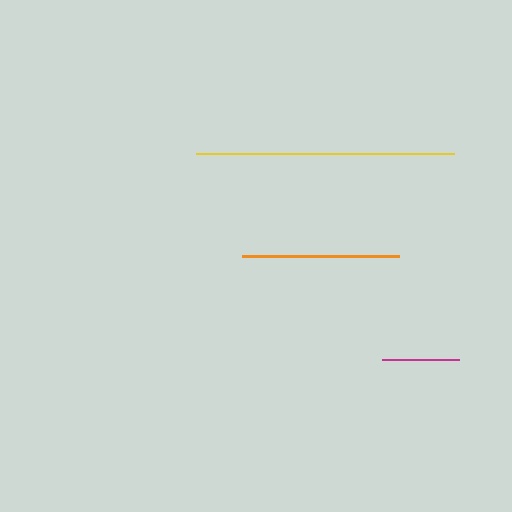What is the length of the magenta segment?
The magenta segment is approximately 77 pixels long.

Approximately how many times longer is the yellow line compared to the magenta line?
The yellow line is approximately 3.4 times the length of the magenta line.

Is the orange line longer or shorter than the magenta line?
The orange line is longer than the magenta line.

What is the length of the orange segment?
The orange segment is approximately 157 pixels long.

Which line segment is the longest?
The yellow line is the longest at approximately 257 pixels.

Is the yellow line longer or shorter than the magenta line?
The yellow line is longer than the magenta line.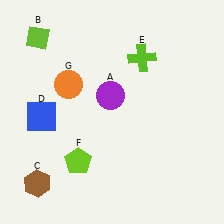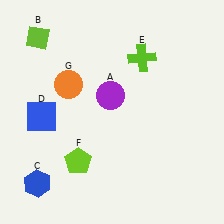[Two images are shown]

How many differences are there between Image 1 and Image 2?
There is 1 difference between the two images.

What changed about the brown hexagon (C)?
In Image 1, C is brown. In Image 2, it changed to blue.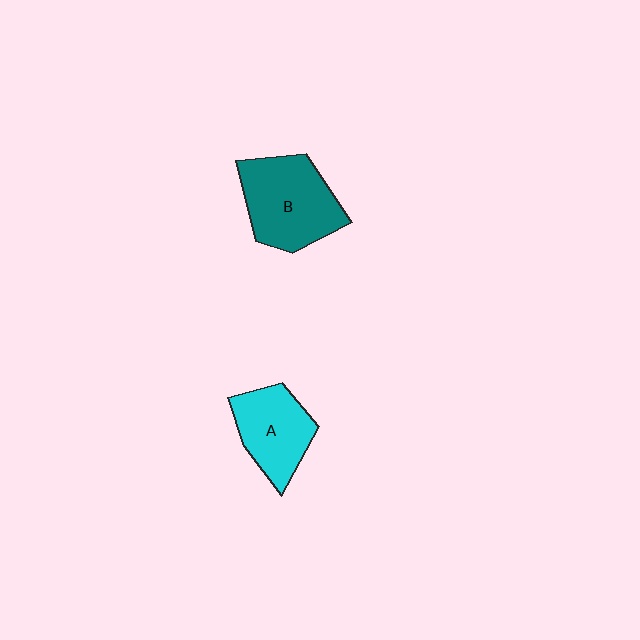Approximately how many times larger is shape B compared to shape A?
Approximately 1.3 times.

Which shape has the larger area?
Shape B (teal).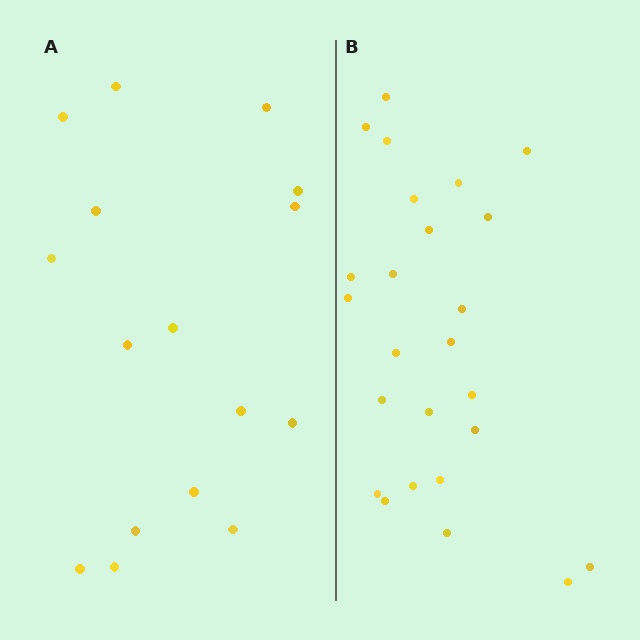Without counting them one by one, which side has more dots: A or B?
Region B (the right region) has more dots.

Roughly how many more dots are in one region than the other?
Region B has roughly 8 or so more dots than region A.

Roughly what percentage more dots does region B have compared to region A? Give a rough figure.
About 55% more.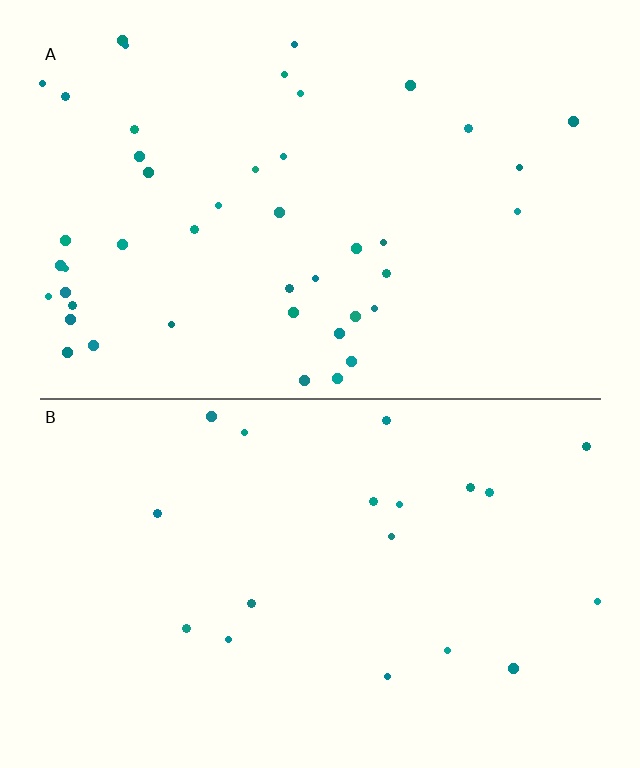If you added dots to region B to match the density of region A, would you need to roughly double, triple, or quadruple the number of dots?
Approximately double.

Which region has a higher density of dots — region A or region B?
A (the top).